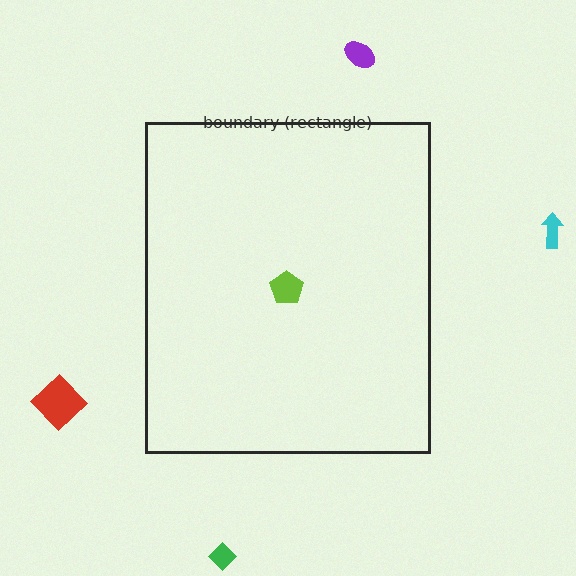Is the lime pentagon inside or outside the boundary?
Inside.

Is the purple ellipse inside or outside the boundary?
Outside.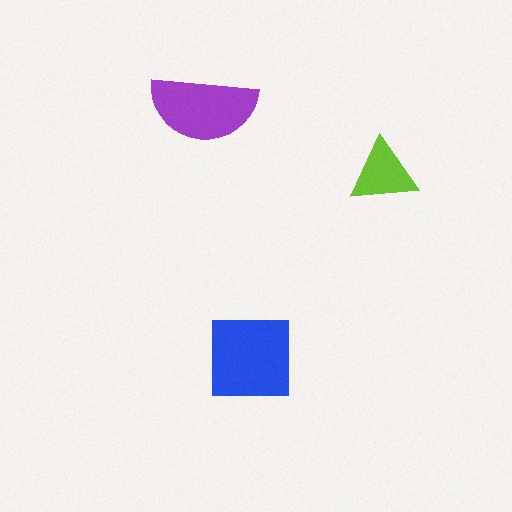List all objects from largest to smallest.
The blue square, the purple semicircle, the lime triangle.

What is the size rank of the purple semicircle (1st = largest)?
2nd.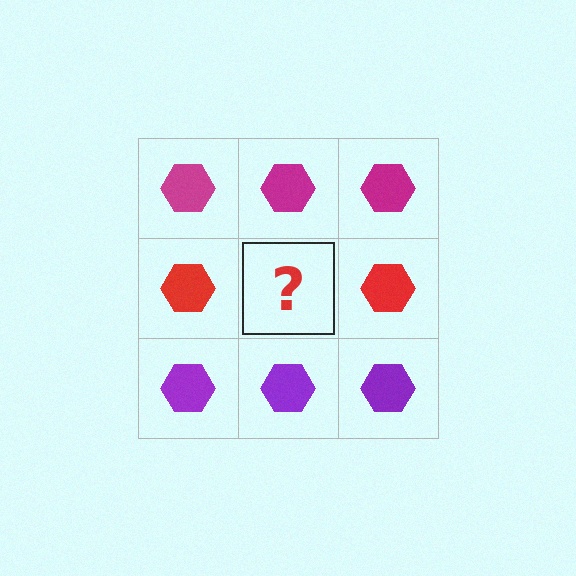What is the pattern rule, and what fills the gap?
The rule is that each row has a consistent color. The gap should be filled with a red hexagon.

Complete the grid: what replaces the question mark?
The question mark should be replaced with a red hexagon.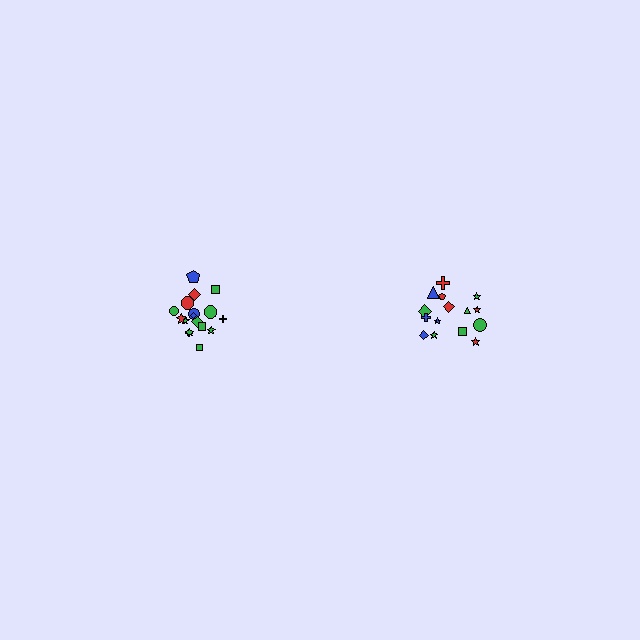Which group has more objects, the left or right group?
The left group.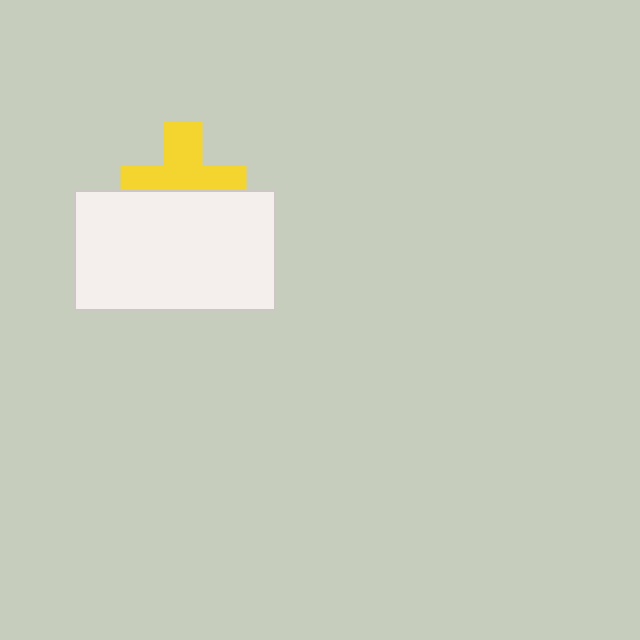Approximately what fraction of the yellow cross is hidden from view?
Roughly 44% of the yellow cross is hidden behind the white rectangle.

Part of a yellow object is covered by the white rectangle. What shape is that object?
It is a cross.